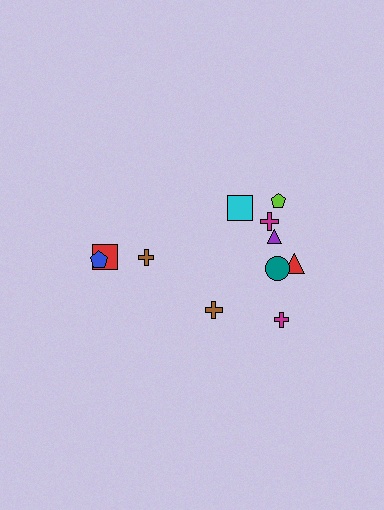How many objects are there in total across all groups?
There are 11 objects.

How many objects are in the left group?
There are 3 objects.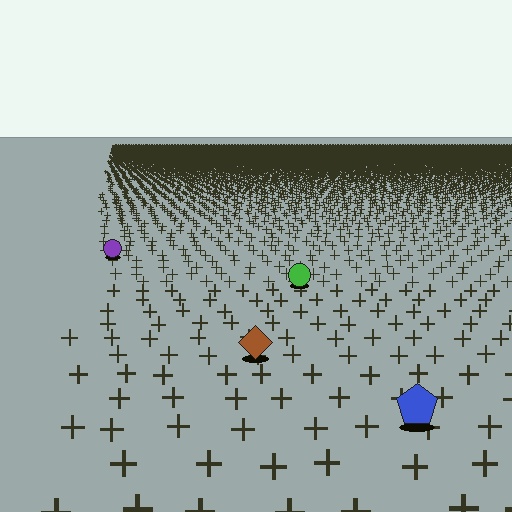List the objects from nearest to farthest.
From nearest to farthest: the blue pentagon, the brown diamond, the green circle, the purple circle.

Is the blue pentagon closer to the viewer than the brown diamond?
Yes. The blue pentagon is closer — you can tell from the texture gradient: the ground texture is coarser near it.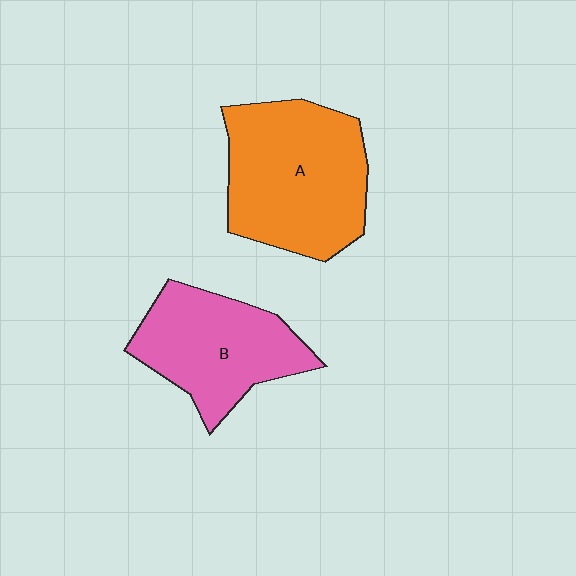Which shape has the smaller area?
Shape B (pink).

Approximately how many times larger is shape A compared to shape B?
Approximately 1.3 times.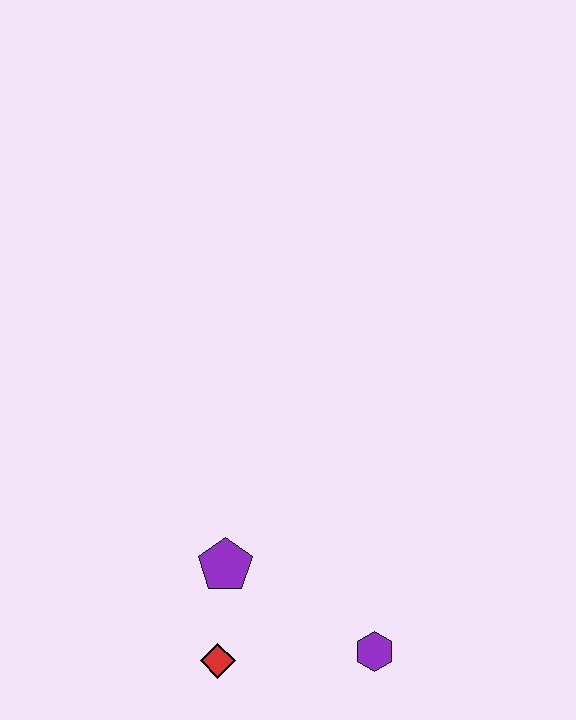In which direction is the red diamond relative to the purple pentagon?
The red diamond is below the purple pentagon.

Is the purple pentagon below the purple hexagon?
No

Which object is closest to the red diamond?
The purple pentagon is closest to the red diamond.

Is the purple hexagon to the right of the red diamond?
Yes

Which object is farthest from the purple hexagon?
The purple pentagon is farthest from the purple hexagon.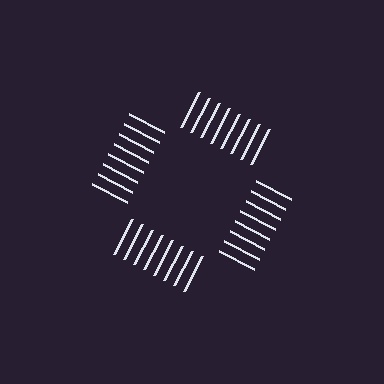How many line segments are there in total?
32 — 8 along each of the 4 edges.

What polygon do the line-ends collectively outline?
An illusory square — the line segments terminate on its edges but no continuous stroke is drawn.